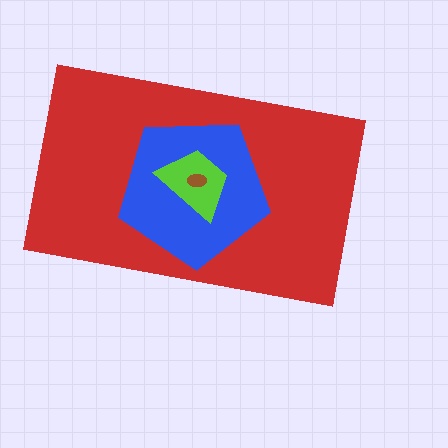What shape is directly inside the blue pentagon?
The lime trapezoid.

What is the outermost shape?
The red rectangle.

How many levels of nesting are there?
4.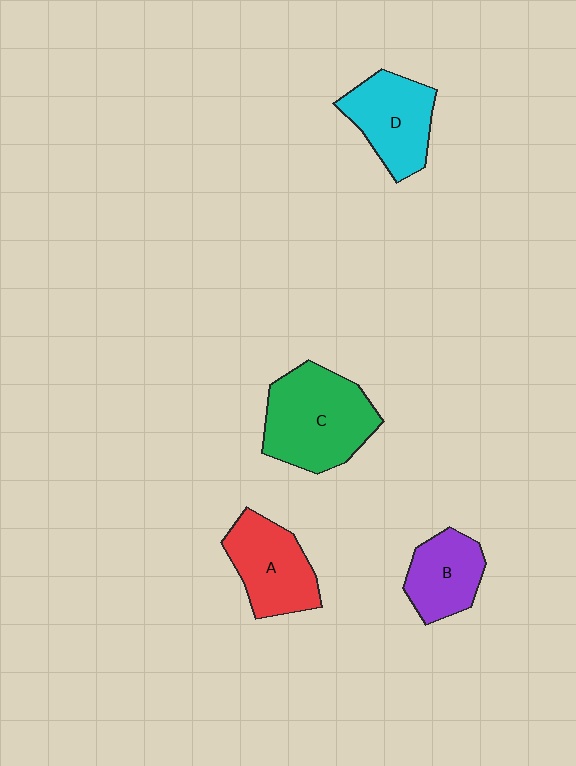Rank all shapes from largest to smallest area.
From largest to smallest: C (green), A (red), D (cyan), B (purple).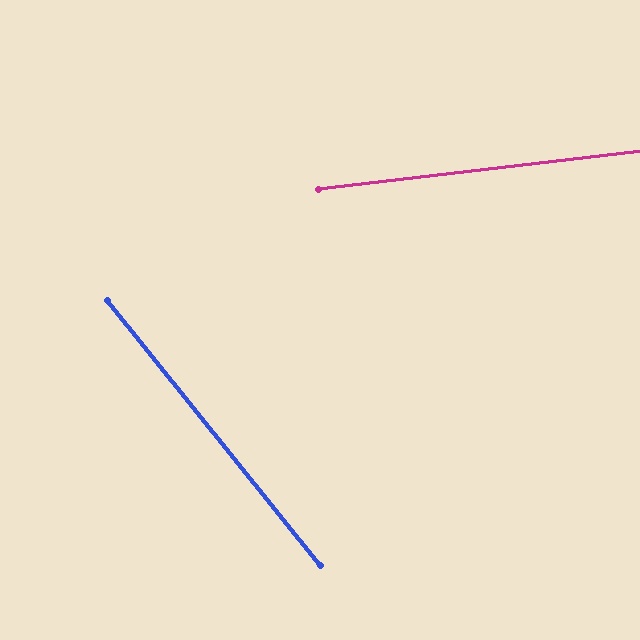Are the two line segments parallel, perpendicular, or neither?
Neither parallel nor perpendicular — they differ by about 58°.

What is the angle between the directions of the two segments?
Approximately 58 degrees.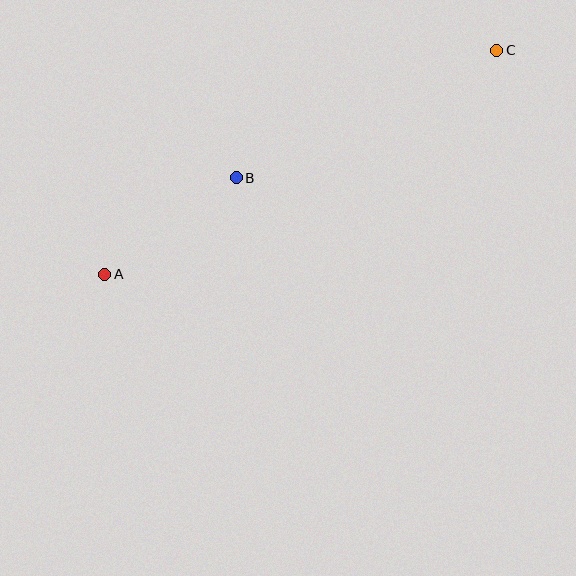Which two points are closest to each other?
Points A and B are closest to each other.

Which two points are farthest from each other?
Points A and C are farthest from each other.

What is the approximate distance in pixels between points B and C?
The distance between B and C is approximately 290 pixels.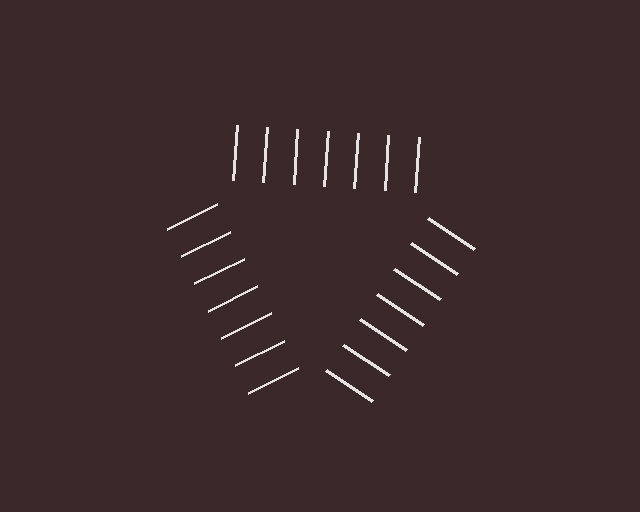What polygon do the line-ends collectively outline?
An illusory triangle — the line segments terminate on its edges but no continuous stroke is drawn.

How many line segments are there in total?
21 — 7 along each of the 3 edges.